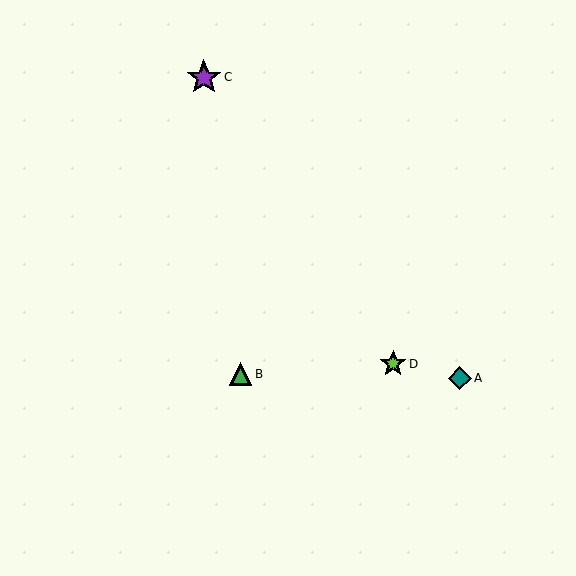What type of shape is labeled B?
Shape B is a green triangle.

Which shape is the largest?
The purple star (labeled C) is the largest.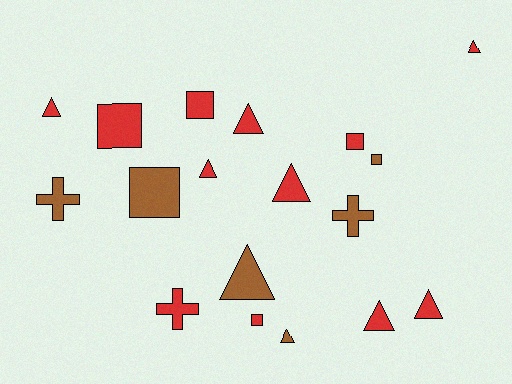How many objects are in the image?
There are 18 objects.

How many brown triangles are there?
There are 2 brown triangles.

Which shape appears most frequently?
Triangle, with 9 objects.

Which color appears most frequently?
Red, with 12 objects.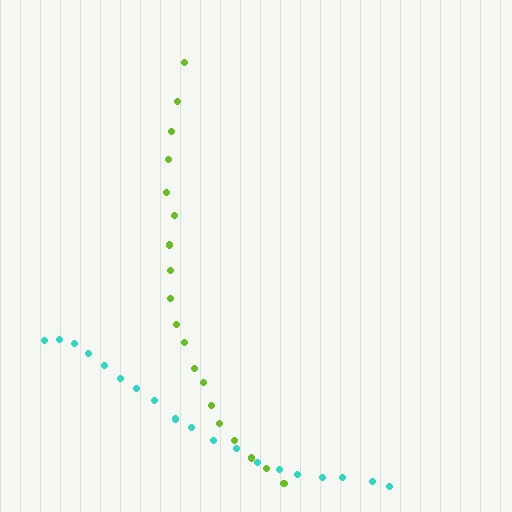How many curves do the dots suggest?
There are 2 distinct paths.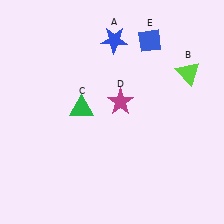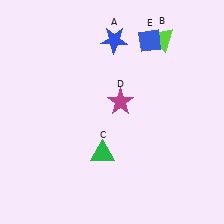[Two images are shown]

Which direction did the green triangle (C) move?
The green triangle (C) moved down.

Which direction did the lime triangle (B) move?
The lime triangle (B) moved up.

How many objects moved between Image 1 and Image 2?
2 objects moved between the two images.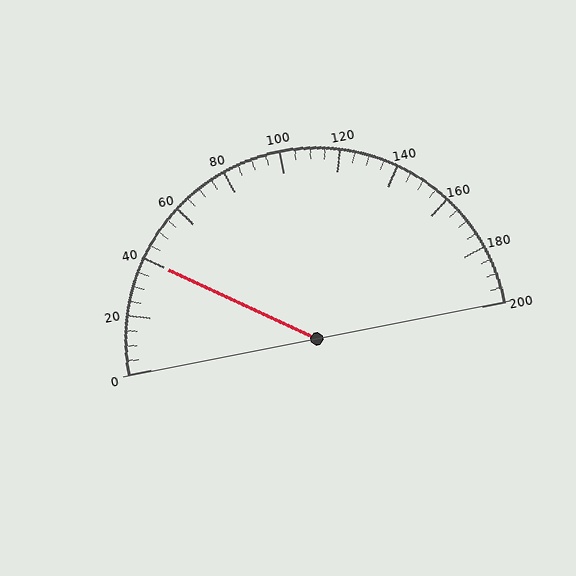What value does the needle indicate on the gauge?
The needle indicates approximately 40.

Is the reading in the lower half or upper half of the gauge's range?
The reading is in the lower half of the range (0 to 200).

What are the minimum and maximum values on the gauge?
The gauge ranges from 0 to 200.